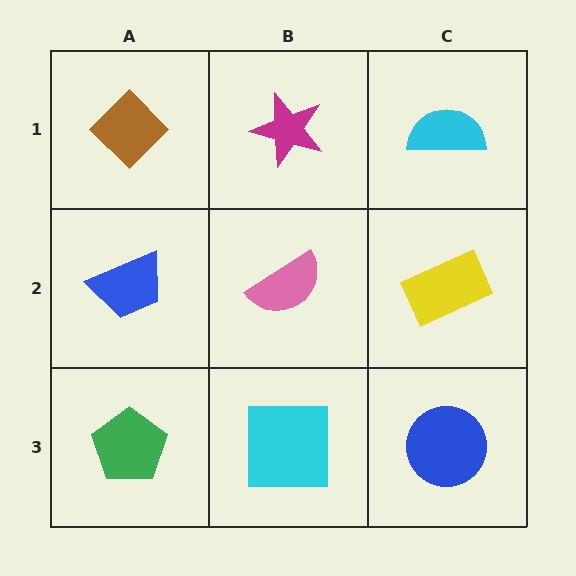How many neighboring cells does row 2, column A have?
3.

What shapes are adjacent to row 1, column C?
A yellow rectangle (row 2, column C), a magenta star (row 1, column B).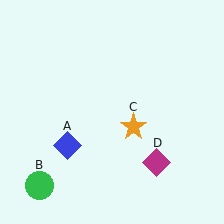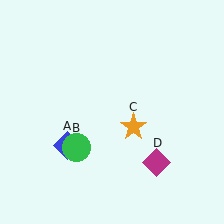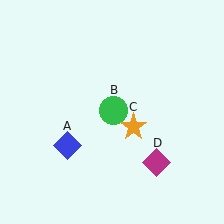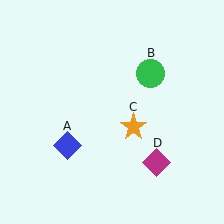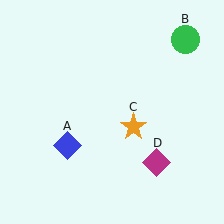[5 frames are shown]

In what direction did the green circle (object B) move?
The green circle (object B) moved up and to the right.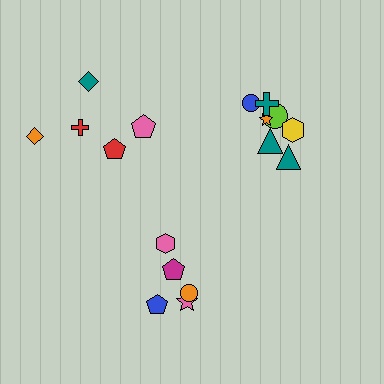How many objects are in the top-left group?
There are 5 objects.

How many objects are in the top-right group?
There are 7 objects.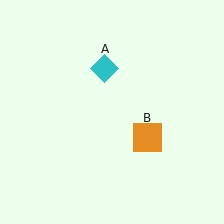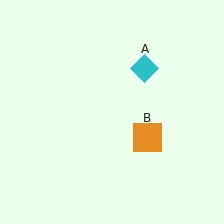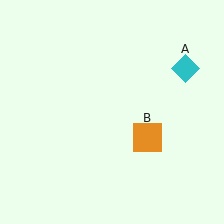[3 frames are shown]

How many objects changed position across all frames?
1 object changed position: cyan diamond (object A).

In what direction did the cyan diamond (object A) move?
The cyan diamond (object A) moved right.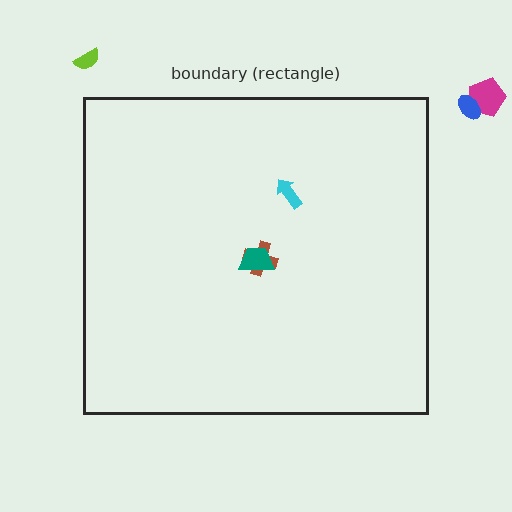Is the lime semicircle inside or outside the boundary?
Outside.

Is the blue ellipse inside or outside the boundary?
Outside.